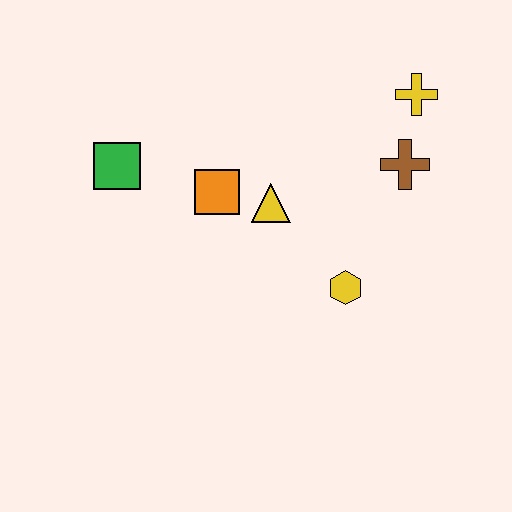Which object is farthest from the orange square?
The yellow cross is farthest from the orange square.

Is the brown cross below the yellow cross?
Yes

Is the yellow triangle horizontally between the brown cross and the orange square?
Yes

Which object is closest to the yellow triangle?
The orange square is closest to the yellow triangle.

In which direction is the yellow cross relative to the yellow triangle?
The yellow cross is to the right of the yellow triangle.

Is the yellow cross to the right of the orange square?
Yes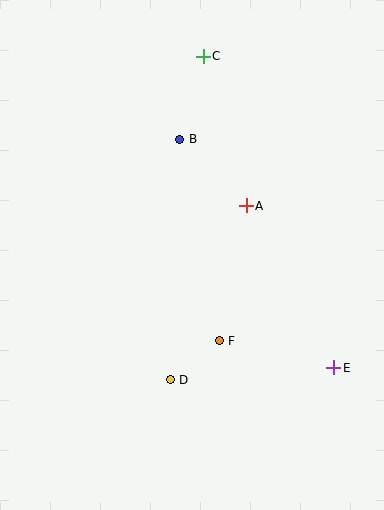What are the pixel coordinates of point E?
Point E is at (334, 368).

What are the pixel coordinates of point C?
Point C is at (203, 56).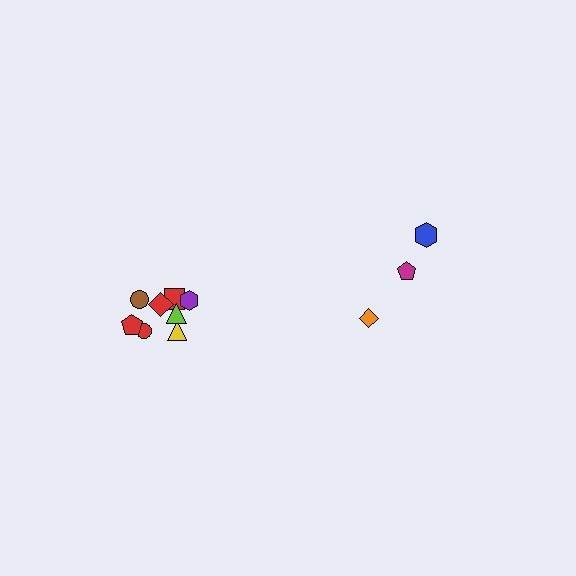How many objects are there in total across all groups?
There are 11 objects.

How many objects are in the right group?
There are 3 objects.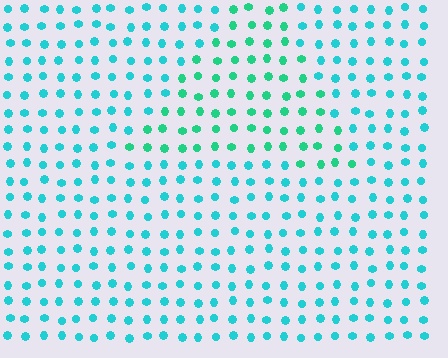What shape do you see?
I see a triangle.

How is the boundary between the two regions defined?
The boundary is defined purely by a slight shift in hue (about 27 degrees). Spacing, size, and orientation are identical on both sides.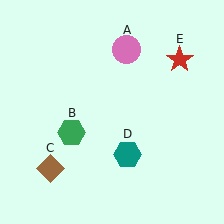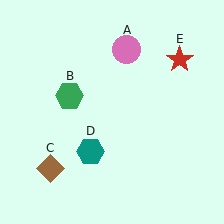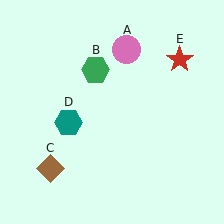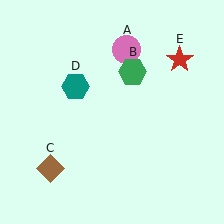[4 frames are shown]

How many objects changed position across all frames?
2 objects changed position: green hexagon (object B), teal hexagon (object D).